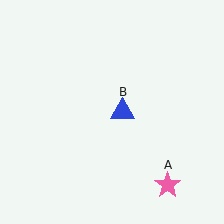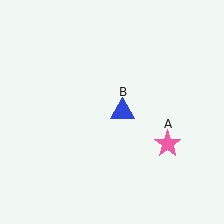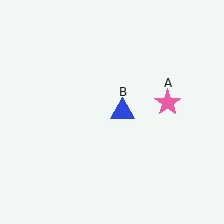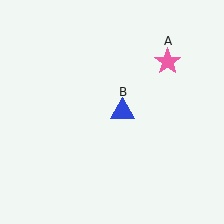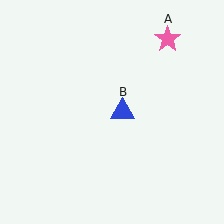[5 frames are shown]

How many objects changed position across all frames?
1 object changed position: pink star (object A).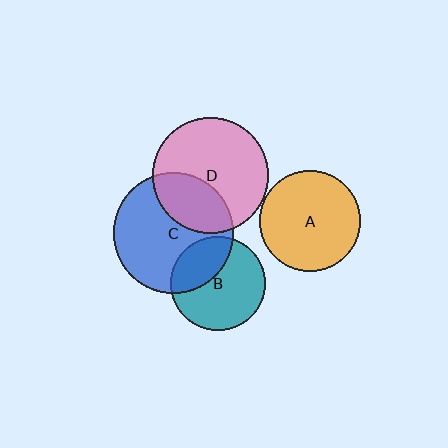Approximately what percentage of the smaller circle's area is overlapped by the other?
Approximately 35%.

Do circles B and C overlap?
Yes.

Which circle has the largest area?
Circle C (blue).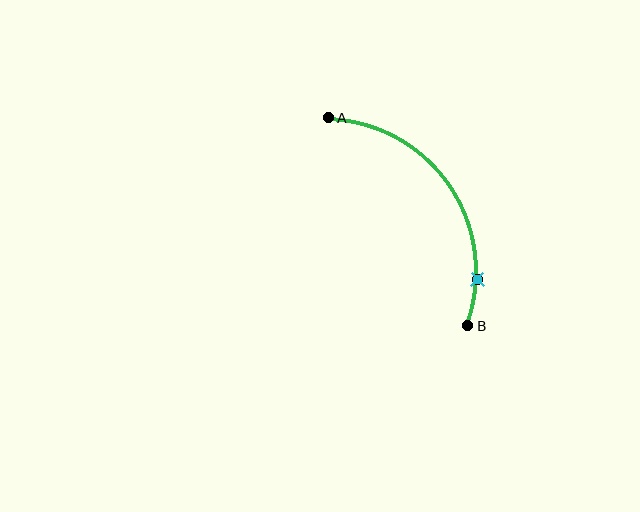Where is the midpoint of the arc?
The arc midpoint is the point on the curve farthest from the straight line joining A and B. It sits above and to the right of that line.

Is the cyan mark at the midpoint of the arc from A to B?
No. The cyan mark lies on the arc but is closer to endpoint B. The arc midpoint would be at the point on the curve equidistant along the arc from both A and B.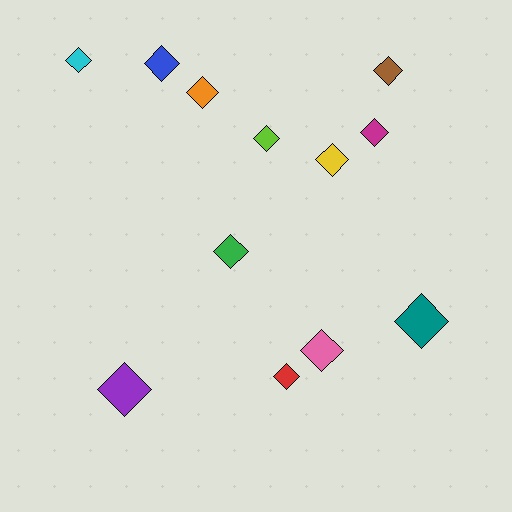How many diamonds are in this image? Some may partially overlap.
There are 12 diamonds.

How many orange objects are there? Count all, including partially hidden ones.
There is 1 orange object.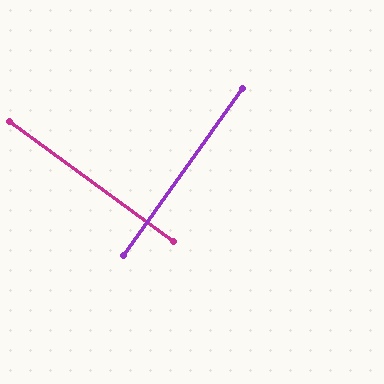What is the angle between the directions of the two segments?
Approximately 89 degrees.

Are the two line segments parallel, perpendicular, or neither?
Perpendicular — they meet at approximately 89°.